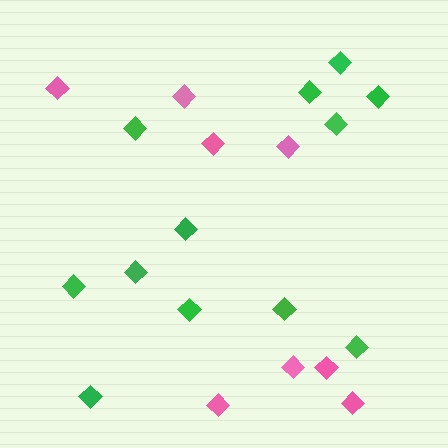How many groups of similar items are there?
There are 2 groups: one group of pink diamonds (8) and one group of green diamonds (12).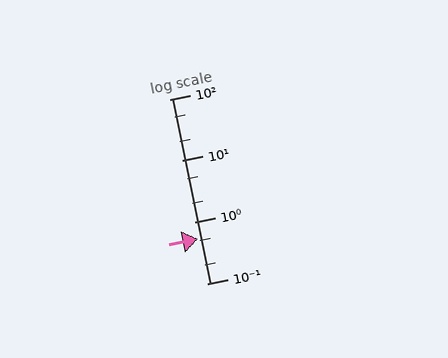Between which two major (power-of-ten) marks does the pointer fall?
The pointer is between 0.1 and 1.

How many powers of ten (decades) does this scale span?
The scale spans 3 decades, from 0.1 to 100.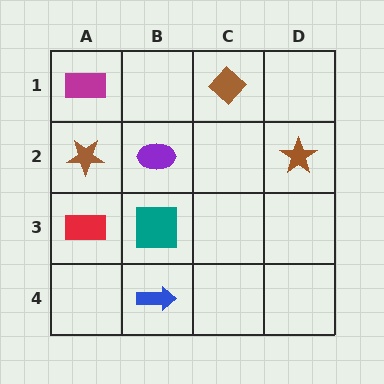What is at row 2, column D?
A brown star.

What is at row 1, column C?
A brown diamond.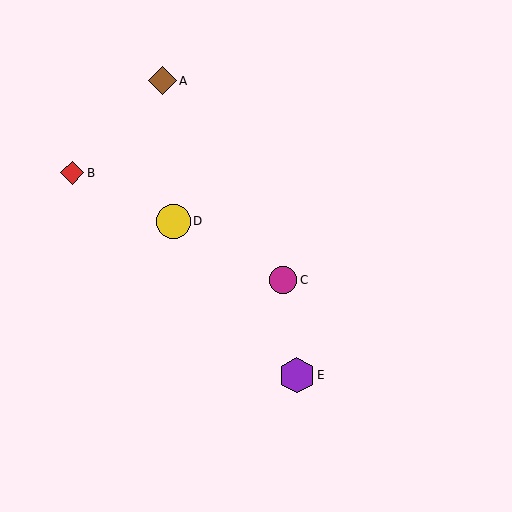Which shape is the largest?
The purple hexagon (labeled E) is the largest.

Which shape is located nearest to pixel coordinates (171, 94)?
The brown diamond (labeled A) at (162, 81) is nearest to that location.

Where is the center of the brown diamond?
The center of the brown diamond is at (162, 81).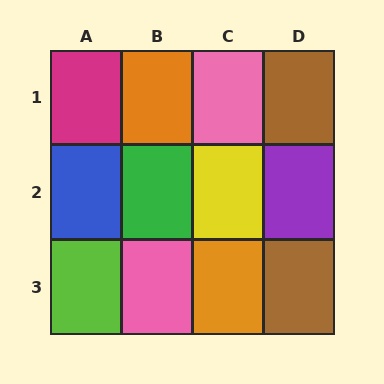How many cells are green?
1 cell is green.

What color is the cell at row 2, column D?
Purple.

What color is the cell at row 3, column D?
Brown.